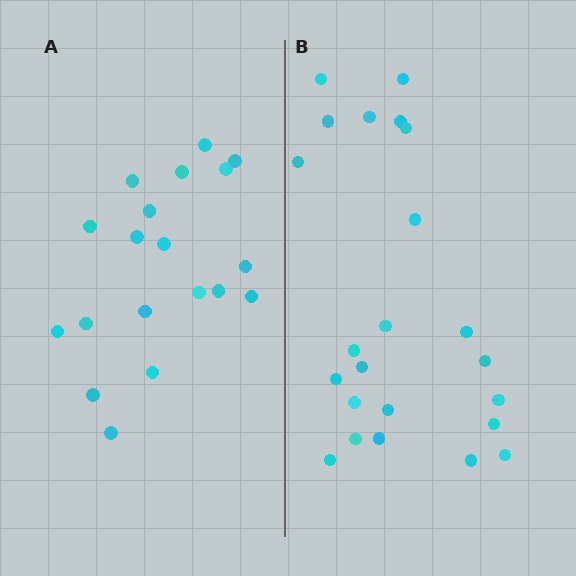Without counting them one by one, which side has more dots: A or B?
Region B (the right region) has more dots.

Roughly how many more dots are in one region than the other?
Region B has about 4 more dots than region A.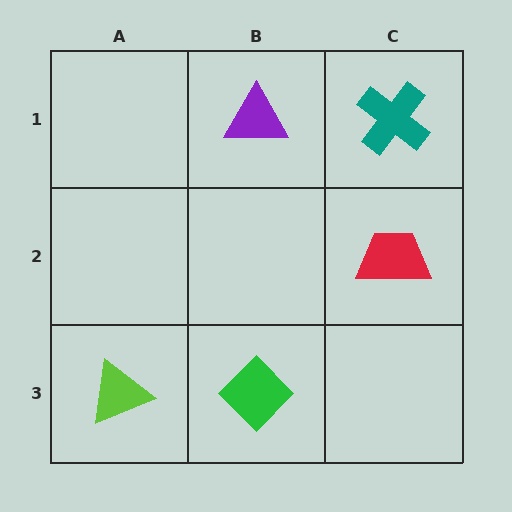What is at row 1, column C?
A teal cross.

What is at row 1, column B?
A purple triangle.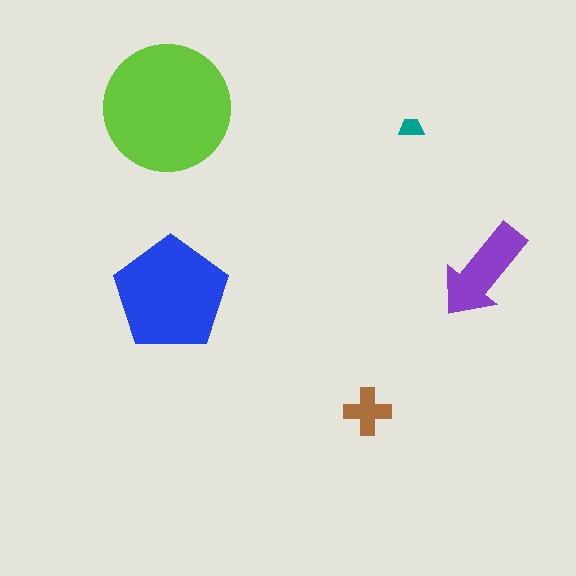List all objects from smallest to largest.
The teal trapezoid, the brown cross, the purple arrow, the blue pentagon, the lime circle.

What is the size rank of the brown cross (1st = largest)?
4th.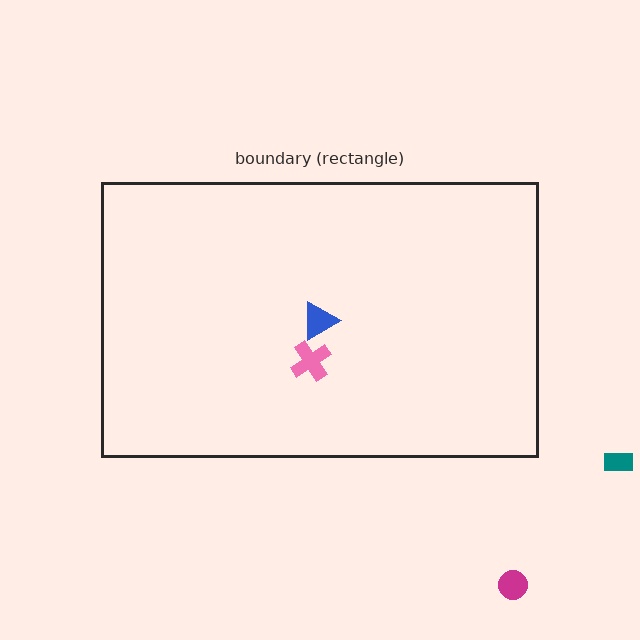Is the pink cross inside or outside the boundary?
Inside.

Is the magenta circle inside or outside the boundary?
Outside.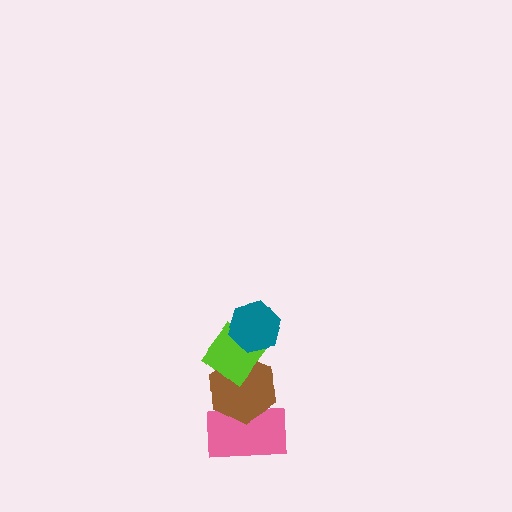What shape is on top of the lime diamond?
The teal hexagon is on top of the lime diamond.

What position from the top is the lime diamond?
The lime diamond is 2nd from the top.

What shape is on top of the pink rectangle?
The brown hexagon is on top of the pink rectangle.